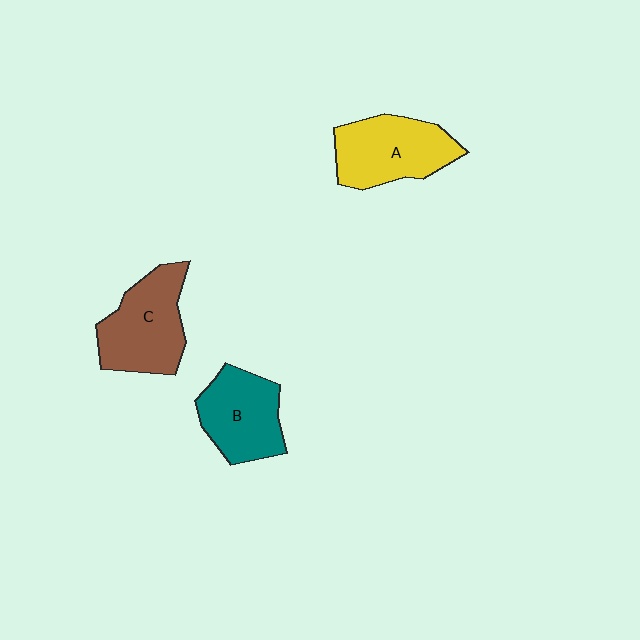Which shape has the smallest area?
Shape B (teal).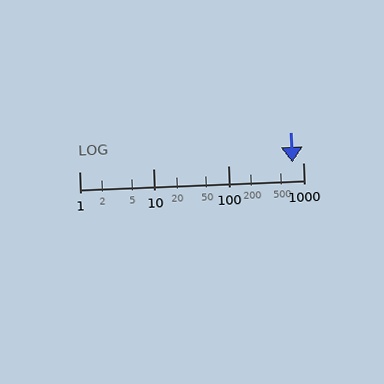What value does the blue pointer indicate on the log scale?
The pointer indicates approximately 730.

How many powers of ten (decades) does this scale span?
The scale spans 3 decades, from 1 to 1000.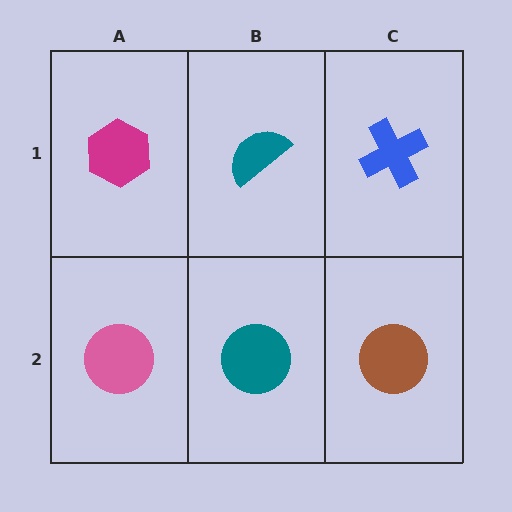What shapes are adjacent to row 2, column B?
A teal semicircle (row 1, column B), a pink circle (row 2, column A), a brown circle (row 2, column C).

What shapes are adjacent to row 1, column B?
A teal circle (row 2, column B), a magenta hexagon (row 1, column A), a blue cross (row 1, column C).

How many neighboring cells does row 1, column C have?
2.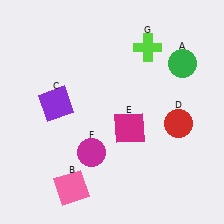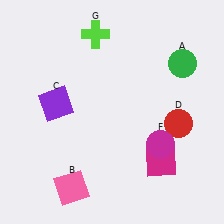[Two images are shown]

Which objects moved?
The objects that moved are: the magenta square (E), the magenta circle (F), the lime cross (G).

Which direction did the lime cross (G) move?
The lime cross (G) moved left.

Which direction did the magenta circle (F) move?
The magenta circle (F) moved right.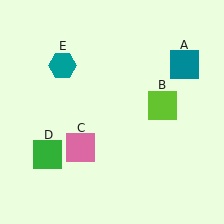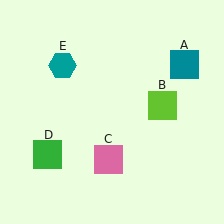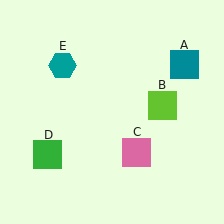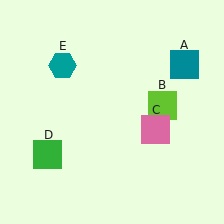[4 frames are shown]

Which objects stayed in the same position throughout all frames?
Teal square (object A) and lime square (object B) and green square (object D) and teal hexagon (object E) remained stationary.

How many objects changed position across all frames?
1 object changed position: pink square (object C).